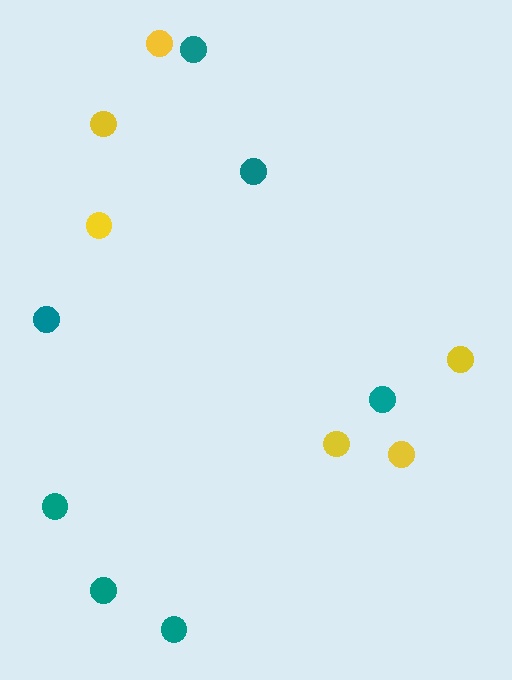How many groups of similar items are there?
There are 2 groups: one group of teal circles (7) and one group of yellow circles (6).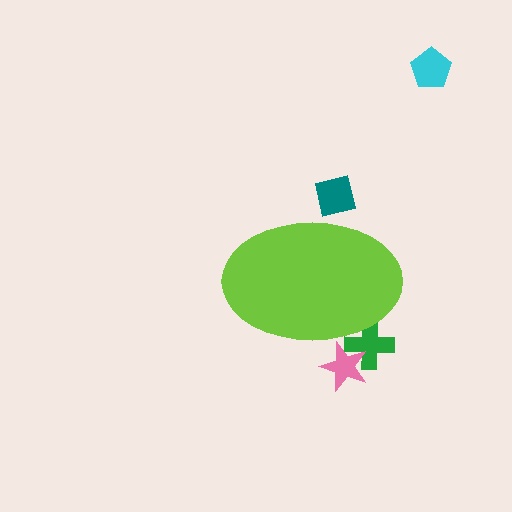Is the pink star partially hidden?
Yes, the pink star is partially hidden behind the lime ellipse.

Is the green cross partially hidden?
Yes, the green cross is partially hidden behind the lime ellipse.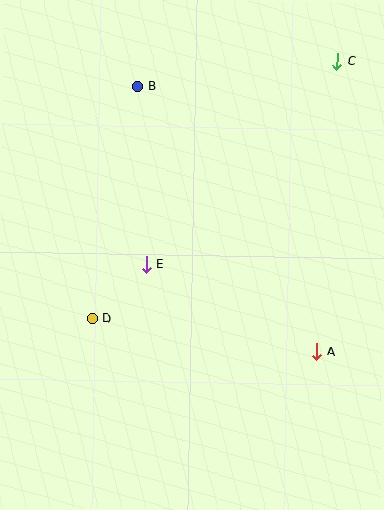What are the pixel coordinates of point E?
Point E is at (146, 265).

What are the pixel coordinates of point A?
Point A is at (317, 352).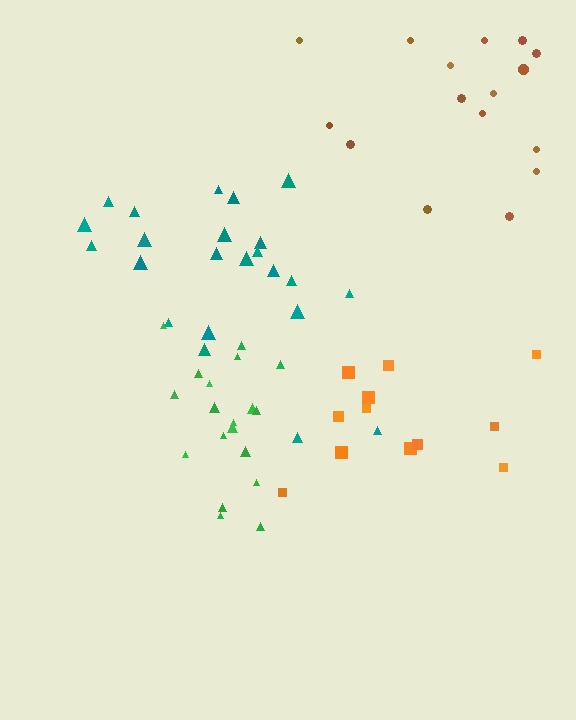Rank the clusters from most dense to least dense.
green, teal, orange, brown.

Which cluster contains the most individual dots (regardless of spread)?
Teal (23).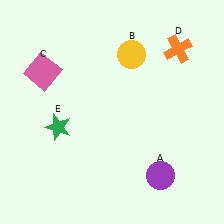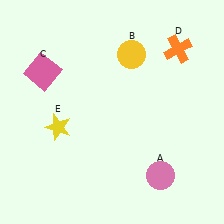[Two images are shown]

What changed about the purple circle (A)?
In Image 1, A is purple. In Image 2, it changed to pink.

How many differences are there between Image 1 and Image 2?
There are 2 differences between the two images.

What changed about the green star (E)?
In Image 1, E is green. In Image 2, it changed to yellow.